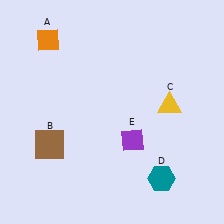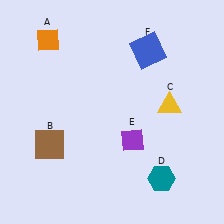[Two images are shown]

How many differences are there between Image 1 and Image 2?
There is 1 difference between the two images.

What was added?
A blue square (F) was added in Image 2.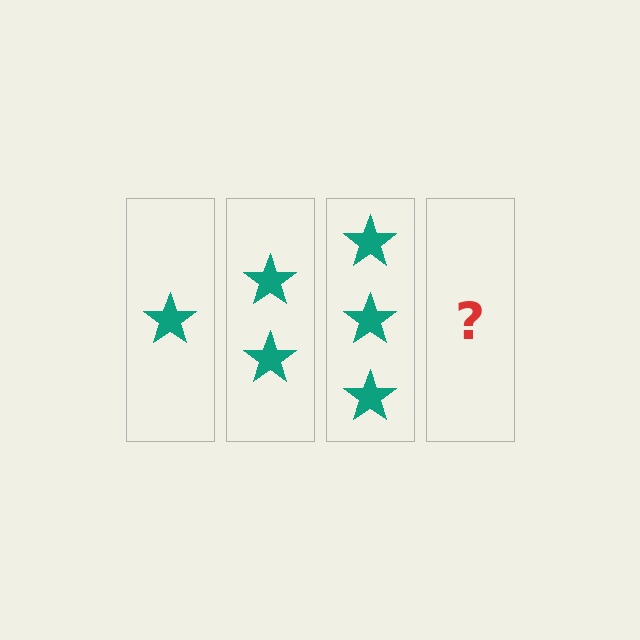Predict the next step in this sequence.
The next step is 4 stars.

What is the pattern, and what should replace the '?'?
The pattern is that each step adds one more star. The '?' should be 4 stars.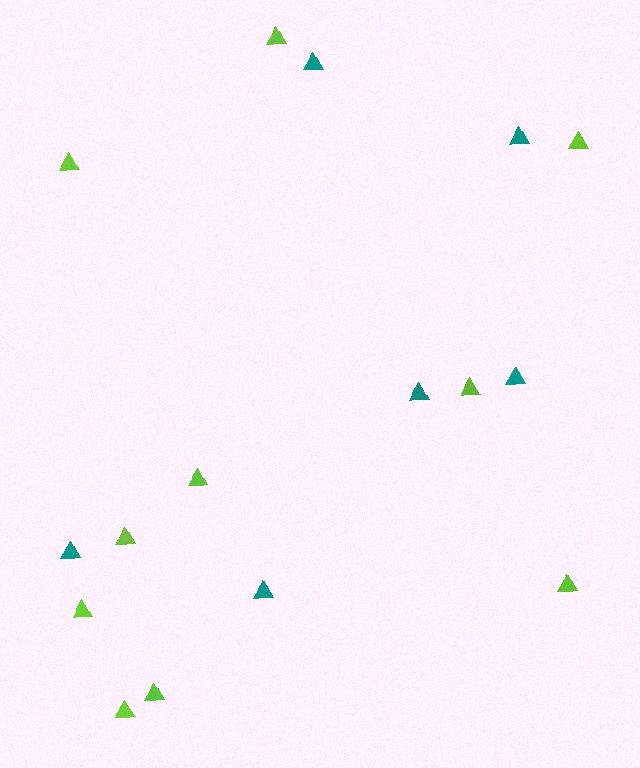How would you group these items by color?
There are 2 groups: one group of lime triangles (10) and one group of teal triangles (6).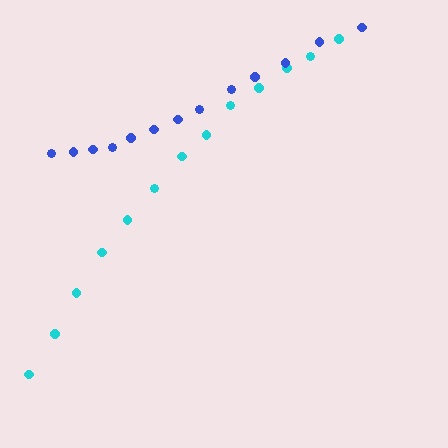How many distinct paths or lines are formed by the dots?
There are 2 distinct paths.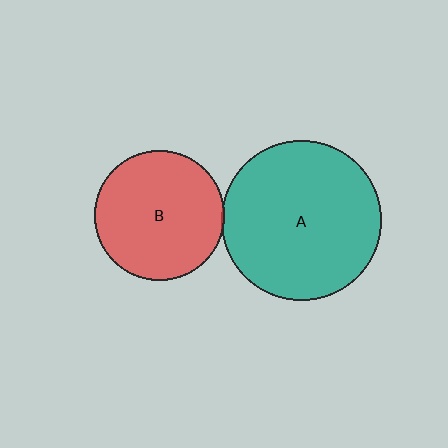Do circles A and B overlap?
Yes.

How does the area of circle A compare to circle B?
Approximately 1.5 times.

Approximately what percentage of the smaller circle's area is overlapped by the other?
Approximately 5%.